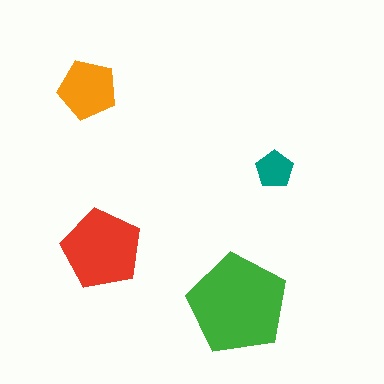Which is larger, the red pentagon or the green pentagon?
The green one.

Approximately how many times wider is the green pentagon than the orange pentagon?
About 1.5 times wider.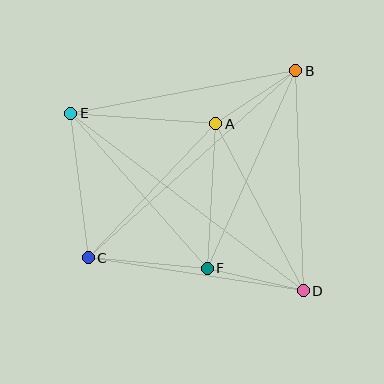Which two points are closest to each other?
Points A and B are closest to each other.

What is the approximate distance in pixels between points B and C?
The distance between B and C is approximately 279 pixels.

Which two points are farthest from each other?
Points D and E are farthest from each other.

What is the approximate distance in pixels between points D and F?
The distance between D and F is approximately 99 pixels.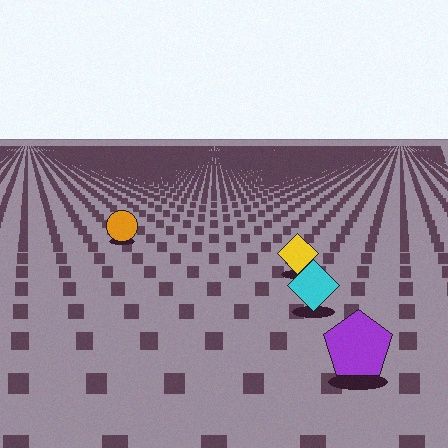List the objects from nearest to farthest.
From nearest to farthest: the purple pentagon, the cyan diamond, the yellow diamond, the orange circle.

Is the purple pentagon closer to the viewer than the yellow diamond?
Yes. The purple pentagon is closer — you can tell from the texture gradient: the ground texture is coarser near it.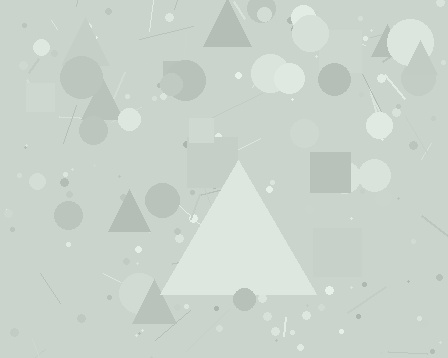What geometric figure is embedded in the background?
A triangle is embedded in the background.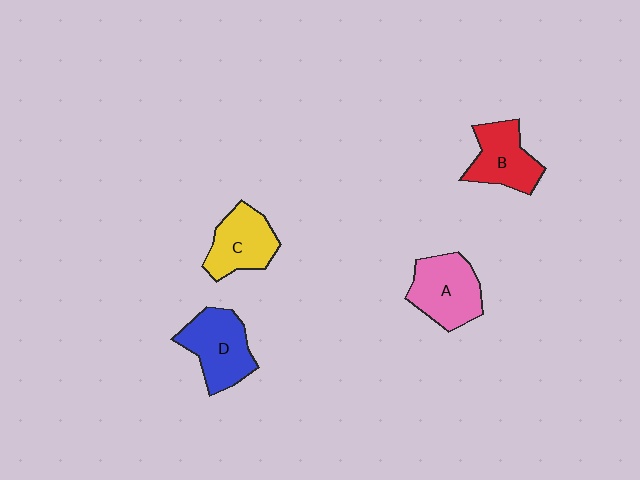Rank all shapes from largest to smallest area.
From largest to smallest: D (blue), A (pink), C (yellow), B (red).